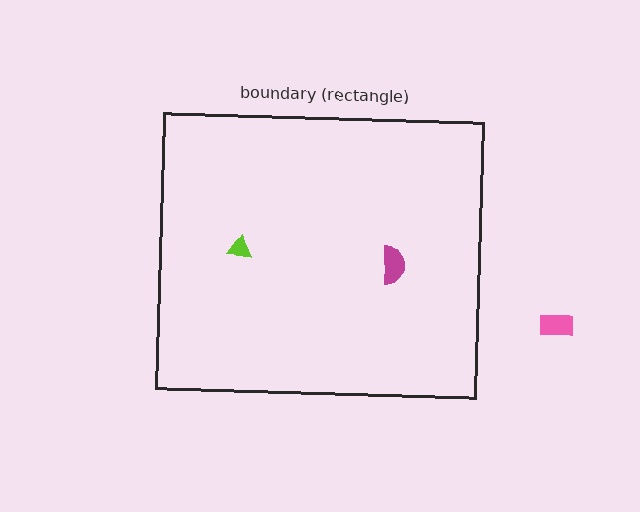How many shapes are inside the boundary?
2 inside, 1 outside.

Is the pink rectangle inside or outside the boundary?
Outside.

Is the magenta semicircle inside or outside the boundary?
Inside.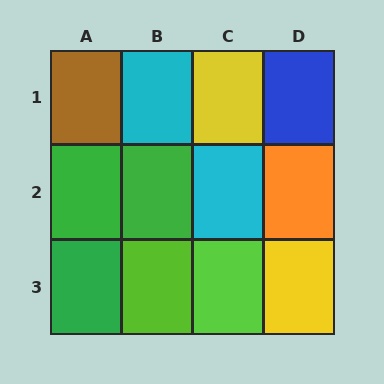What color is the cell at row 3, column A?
Green.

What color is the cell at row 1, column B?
Cyan.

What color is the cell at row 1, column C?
Yellow.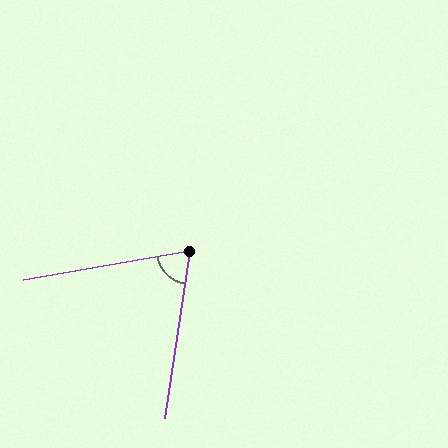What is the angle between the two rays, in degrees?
Approximately 71 degrees.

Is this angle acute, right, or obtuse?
It is acute.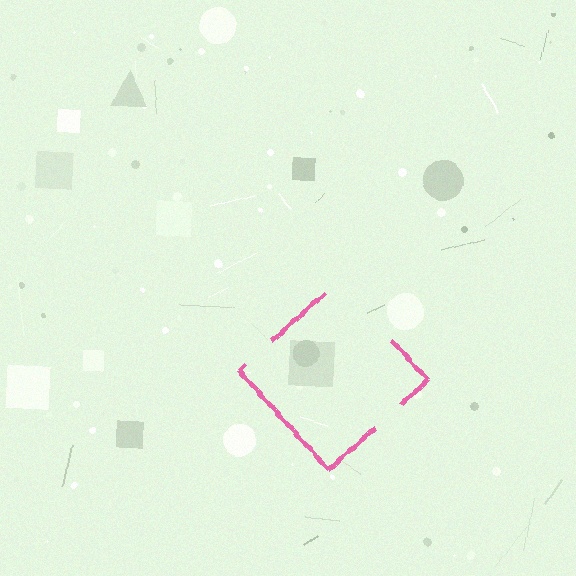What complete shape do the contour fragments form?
The contour fragments form a diamond.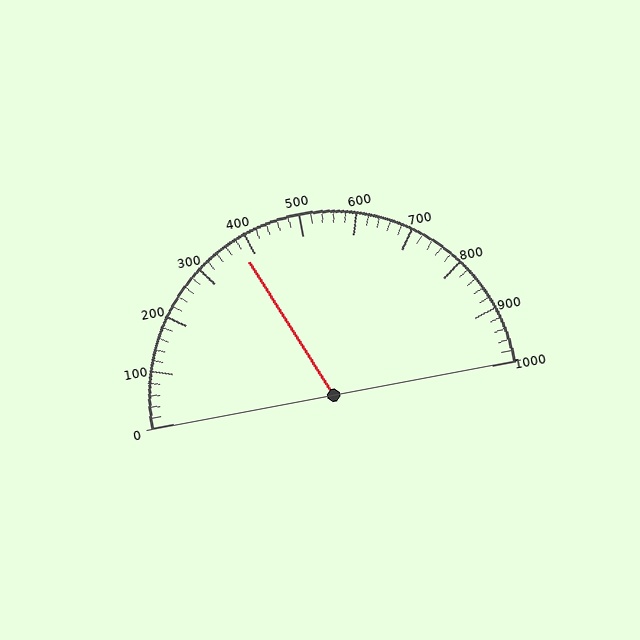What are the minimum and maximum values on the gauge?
The gauge ranges from 0 to 1000.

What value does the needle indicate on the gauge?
The needle indicates approximately 380.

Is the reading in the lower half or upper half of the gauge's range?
The reading is in the lower half of the range (0 to 1000).